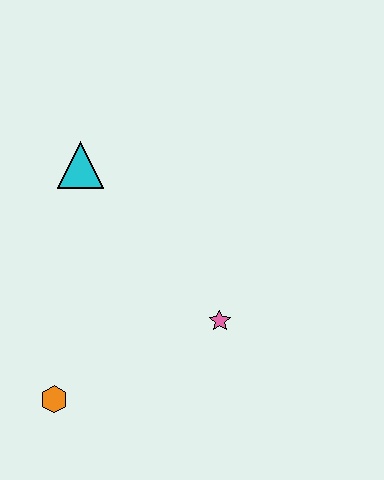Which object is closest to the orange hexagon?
The pink star is closest to the orange hexagon.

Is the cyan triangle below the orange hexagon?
No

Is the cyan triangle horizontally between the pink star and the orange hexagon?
Yes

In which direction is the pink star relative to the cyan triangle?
The pink star is below the cyan triangle.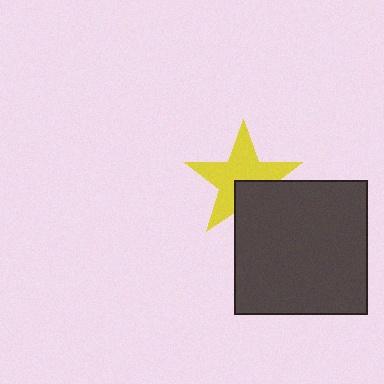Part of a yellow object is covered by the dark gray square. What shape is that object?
It is a star.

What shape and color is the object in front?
The object in front is a dark gray square.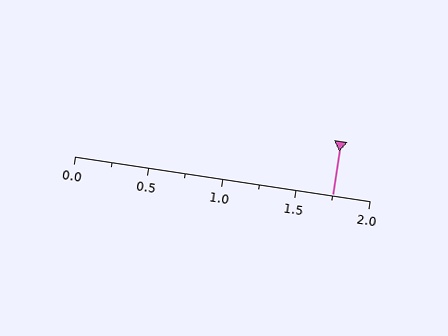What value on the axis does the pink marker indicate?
The marker indicates approximately 1.75.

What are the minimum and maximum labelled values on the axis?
The axis runs from 0.0 to 2.0.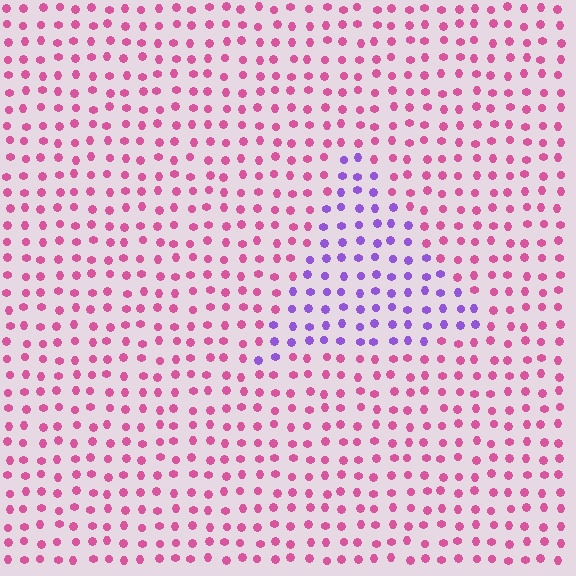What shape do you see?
I see a triangle.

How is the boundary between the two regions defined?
The boundary is defined purely by a slight shift in hue (about 59 degrees). Spacing, size, and orientation are identical on both sides.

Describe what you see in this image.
The image is filled with small pink elements in a uniform arrangement. A triangle-shaped region is visible where the elements are tinted to a slightly different hue, forming a subtle color boundary.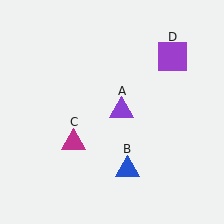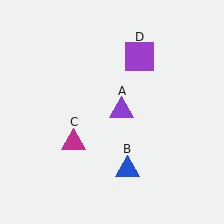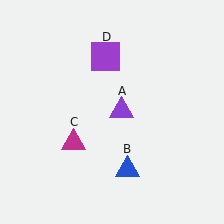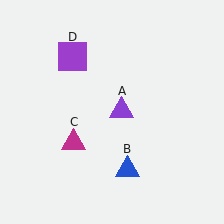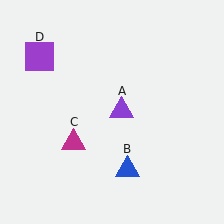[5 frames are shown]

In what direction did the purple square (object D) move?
The purple square (object D) moved left.